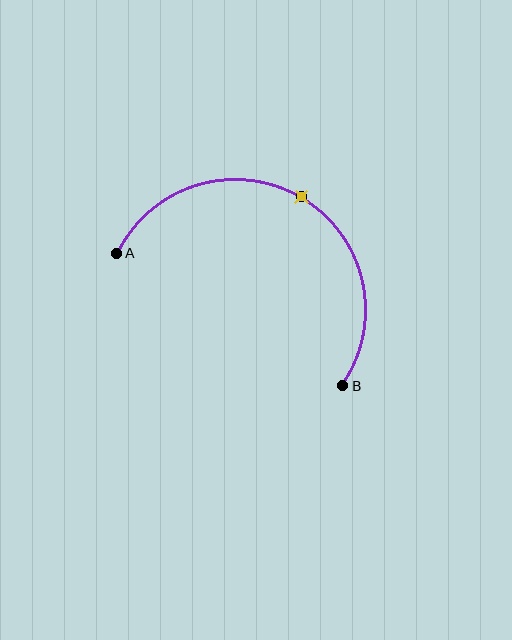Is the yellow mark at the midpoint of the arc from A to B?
Yes. The yellow mark lies on the arc at equal arc-length from both A and B — it is the arc midpoint.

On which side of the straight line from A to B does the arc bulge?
The arc bulges above the straight line connecting A and B.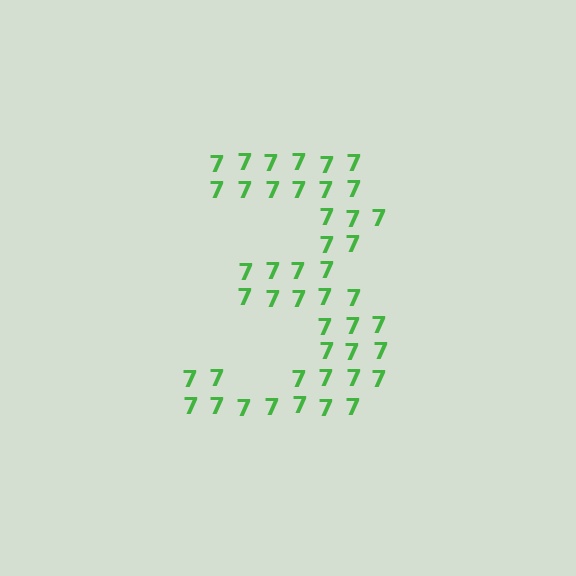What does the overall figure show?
The overall figure shows the digit 3.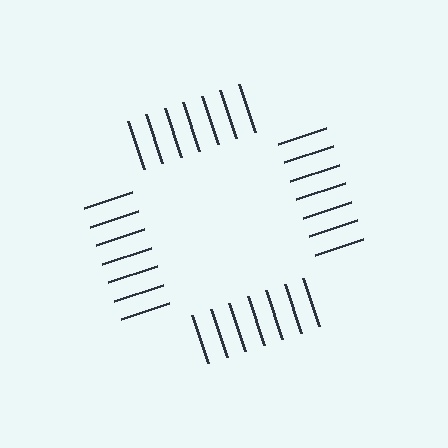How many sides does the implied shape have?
4 sides — the line-ends trace a square.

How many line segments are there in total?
28 — 7 along each of the 4 edges.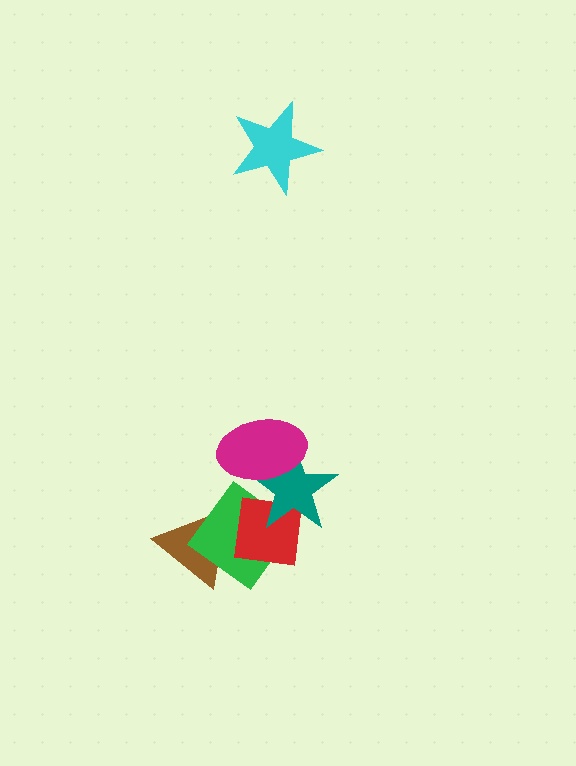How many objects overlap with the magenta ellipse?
1 object overlaps with the magenta ellipse.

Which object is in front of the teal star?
The magenta ellipse is in front of the teal star.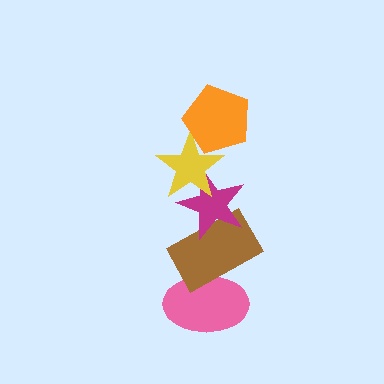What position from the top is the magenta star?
The magenta star is 3rd from the top.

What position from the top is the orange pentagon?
The orange pentagon is 1st from the top.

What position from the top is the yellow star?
The yellow star is 2nd from the top.